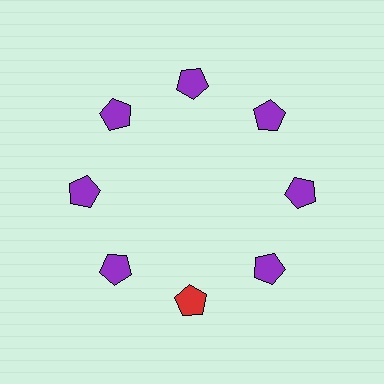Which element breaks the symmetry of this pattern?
The red pentagon at roughly the 6 o'clock position breaks the symmetry. All other shapes are purple pentagons.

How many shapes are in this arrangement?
There are 8 shapes arranged in a ring pattern.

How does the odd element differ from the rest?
It has a different color: red instead of purple.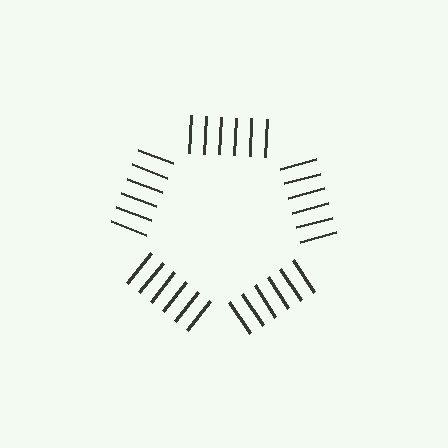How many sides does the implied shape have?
5 sides — the line-ends trace a pentagon.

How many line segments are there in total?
30 — 6 along each of the 5 edges.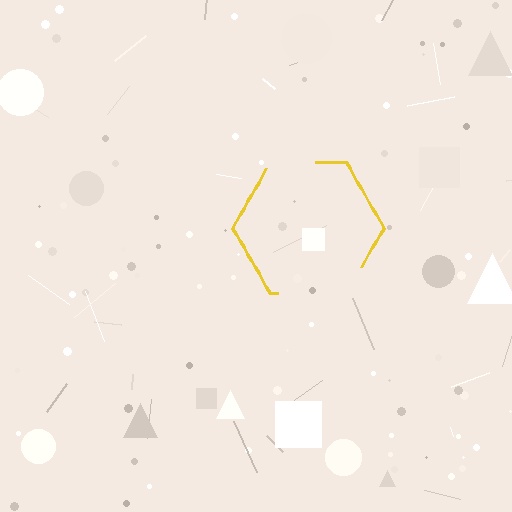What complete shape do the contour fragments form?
The contour fragments form a hexagon.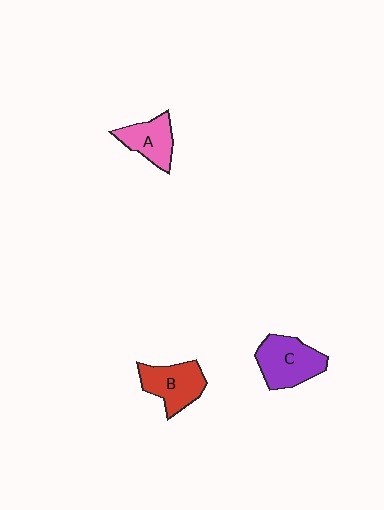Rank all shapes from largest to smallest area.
From largest to smallest: C (purple), B (red), A (pink).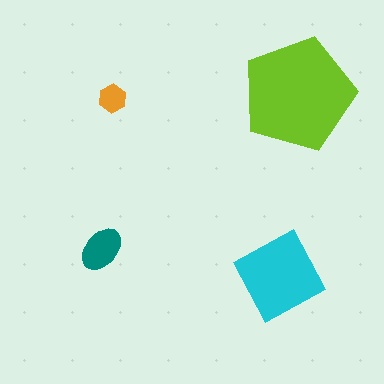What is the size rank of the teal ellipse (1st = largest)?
3rd.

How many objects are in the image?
There are 4 objects in the image.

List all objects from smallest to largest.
The orange hexagon, the teal ellipse, the cyan diamond, the lime pentagon.